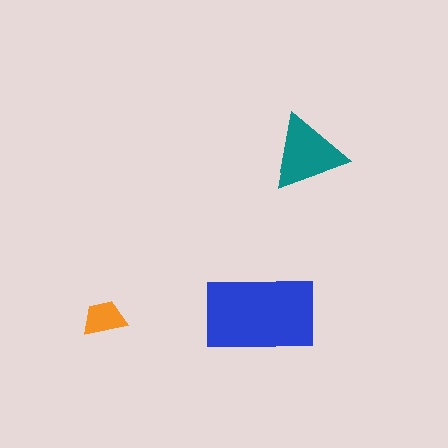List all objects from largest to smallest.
The blue rectangle, the teal triangle, the orange trapezoid.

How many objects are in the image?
There are 3 objects in the image.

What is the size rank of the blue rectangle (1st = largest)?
1st.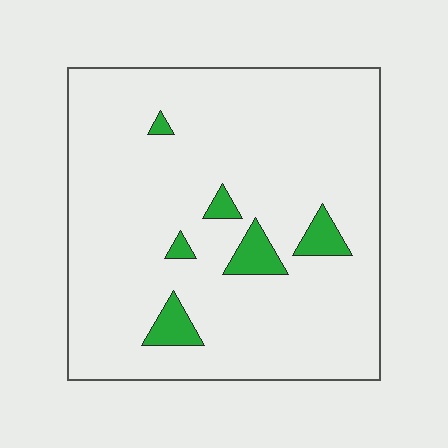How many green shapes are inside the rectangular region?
6.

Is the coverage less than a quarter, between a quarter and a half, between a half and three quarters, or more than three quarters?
Less than a quarter.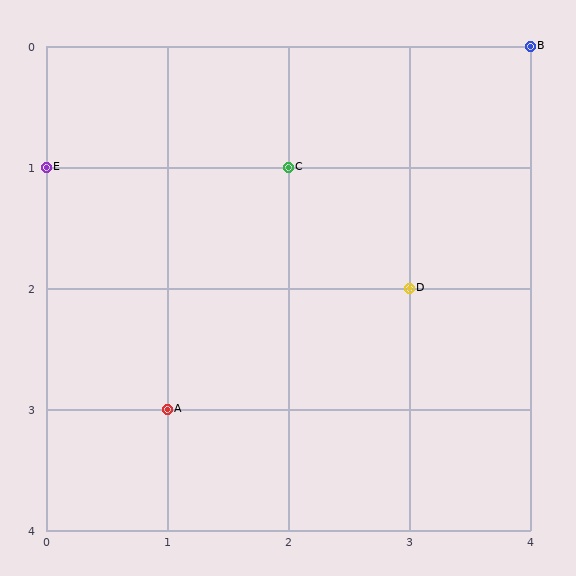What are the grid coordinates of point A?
Point A is at grid coordinates (1, 3).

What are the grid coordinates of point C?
Point C is at grid coordinates (2, 1).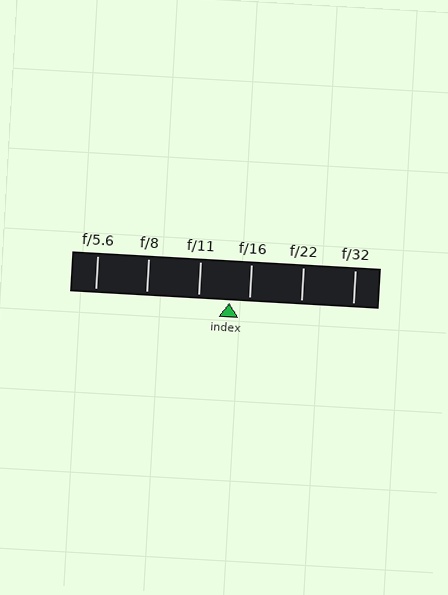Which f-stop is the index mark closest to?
The index mark is closest to f/16.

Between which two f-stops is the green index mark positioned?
The index mark is between f/11 and f/16.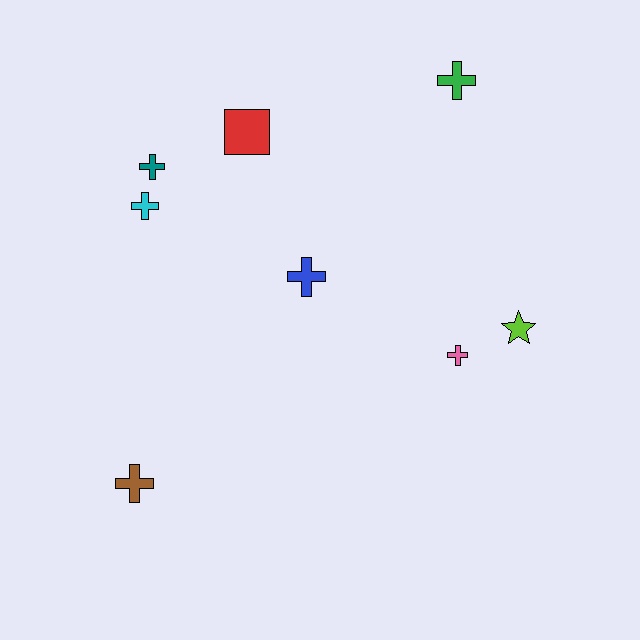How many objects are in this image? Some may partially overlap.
There are 8 objects.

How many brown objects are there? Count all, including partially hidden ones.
There is 1 brown object.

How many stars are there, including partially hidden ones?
There is 1 star.